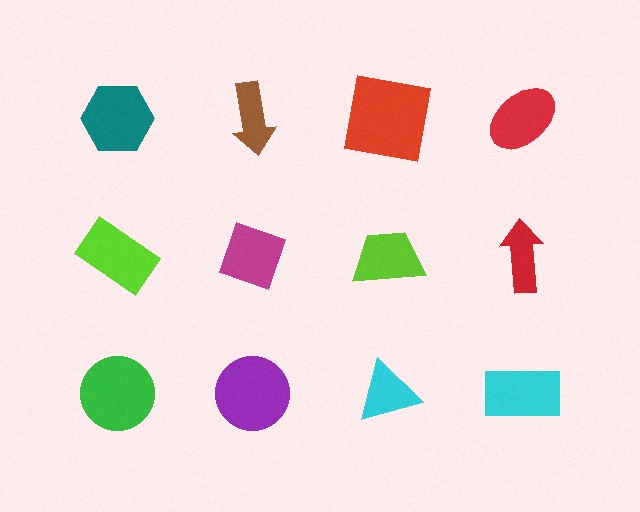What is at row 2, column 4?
A red arrow.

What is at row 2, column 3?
A lime trapezoid.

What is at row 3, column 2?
A purple circle.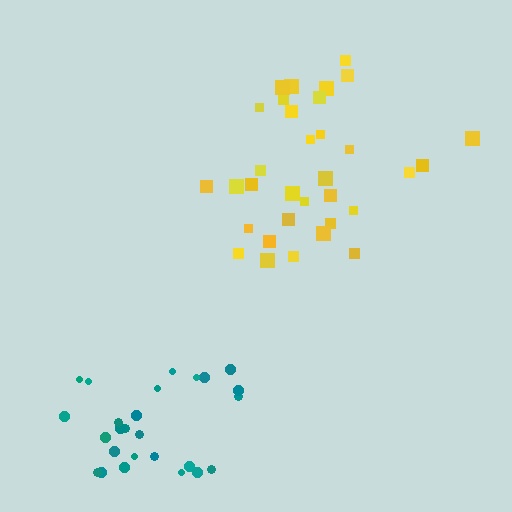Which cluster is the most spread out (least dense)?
Yellow.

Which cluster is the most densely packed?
Teal.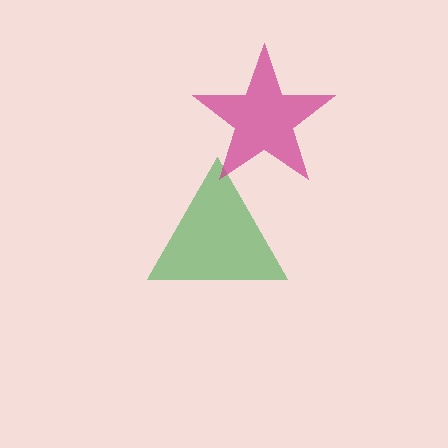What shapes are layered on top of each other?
The layered shapes are: a green triangle, a magenta star.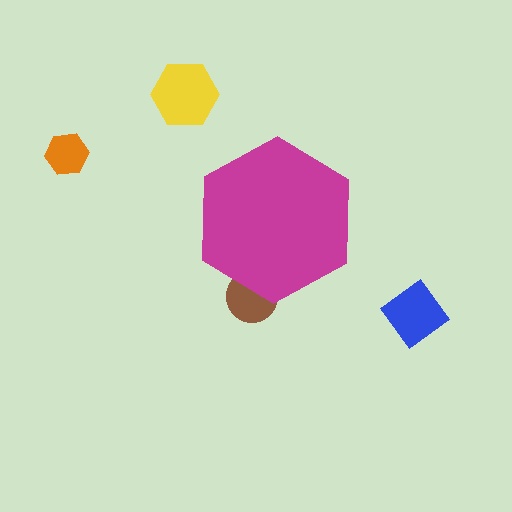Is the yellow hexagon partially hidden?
No, the yellow hexagon is fully visible.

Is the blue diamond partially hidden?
No, the blue diamond is fully visible.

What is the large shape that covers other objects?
A magenta hexagon.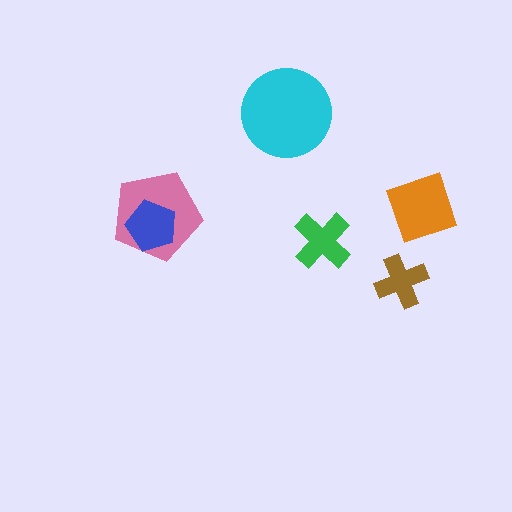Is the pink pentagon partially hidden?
Yes, it is partially covered by another shape.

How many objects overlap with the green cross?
0 objects overlap with the green cross.